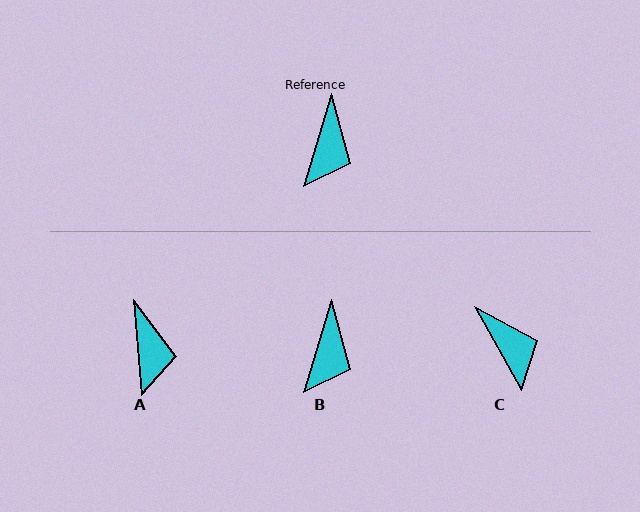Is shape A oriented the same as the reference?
No, it is off by about 21 degrees.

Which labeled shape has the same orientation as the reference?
B.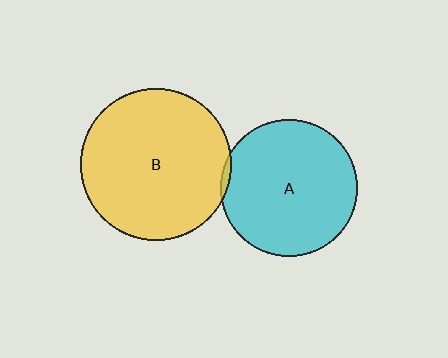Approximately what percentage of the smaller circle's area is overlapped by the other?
Approximately 5%.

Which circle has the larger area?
Circle B (yellow).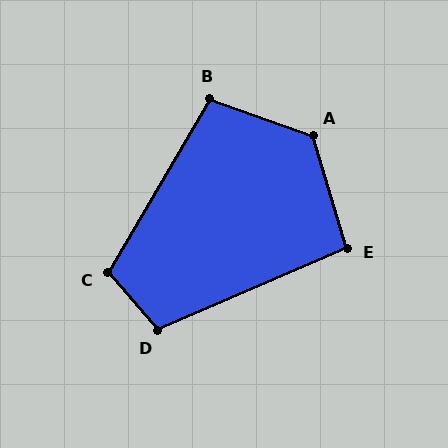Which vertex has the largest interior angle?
A, at approximately 126 degrees.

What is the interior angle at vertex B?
Approximately 101 degrees (obtuse).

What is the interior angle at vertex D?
Approximately 107 degrees (obtuse).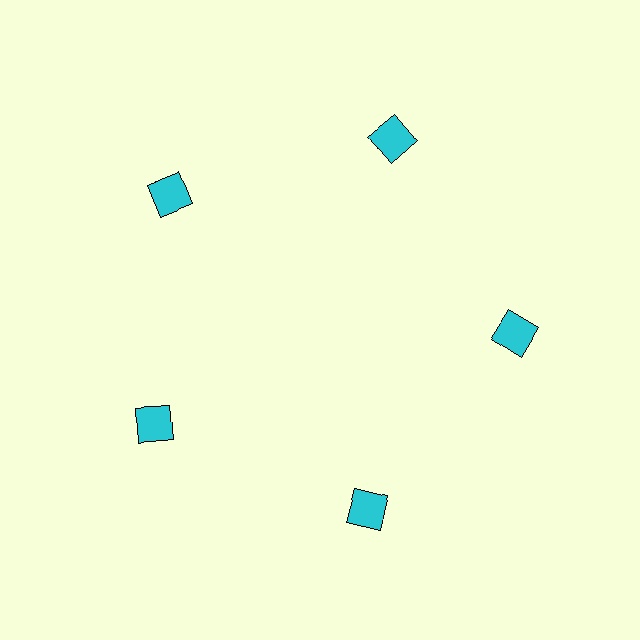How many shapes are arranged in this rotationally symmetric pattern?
There are 5 shapes, arranged in 5 groups of 1.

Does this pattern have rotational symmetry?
Yes, this pattern has 5-fold rotational symmetry. It looks the same after rotating 72 degrees around the center.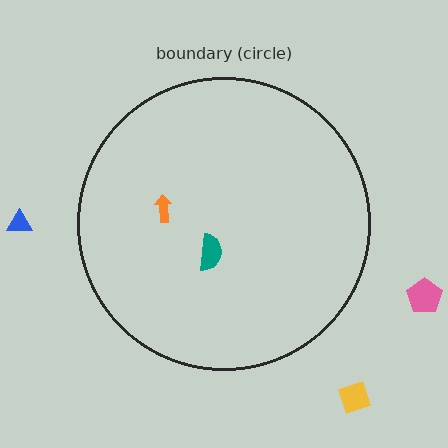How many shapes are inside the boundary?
2 inside, 3 outside.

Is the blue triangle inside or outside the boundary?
Outside.